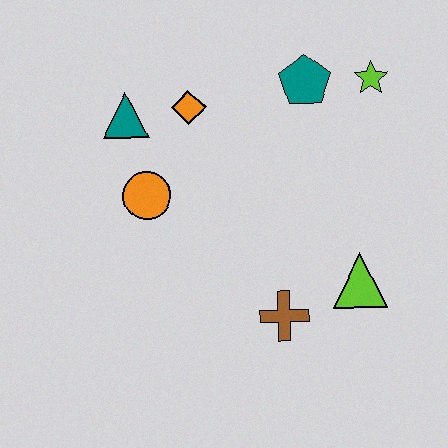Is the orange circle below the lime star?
Yes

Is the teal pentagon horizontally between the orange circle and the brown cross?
No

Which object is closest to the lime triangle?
The brown cross is closest to the lime triangle.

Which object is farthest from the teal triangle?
The lime triangle is farthest from the teal triangle.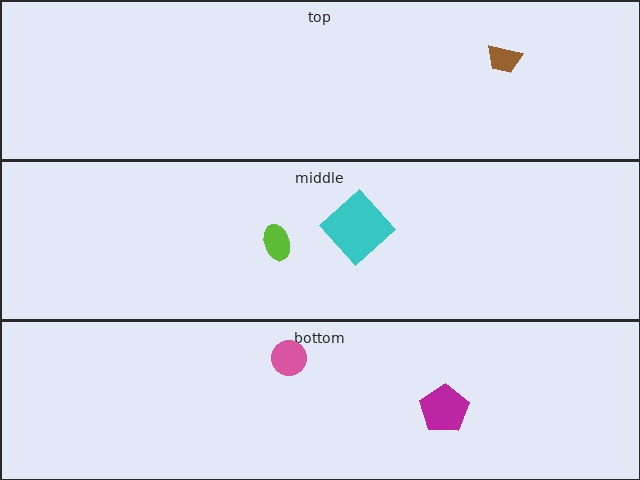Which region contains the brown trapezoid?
The top region.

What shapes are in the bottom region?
The pink circle, the magenta pentagon.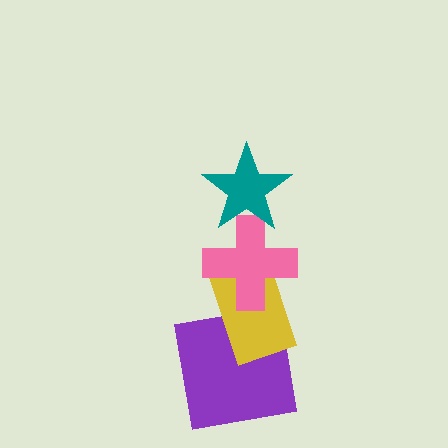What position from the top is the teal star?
The teal star is 1st from the top.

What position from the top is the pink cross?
The pink cross is 2nd from the top.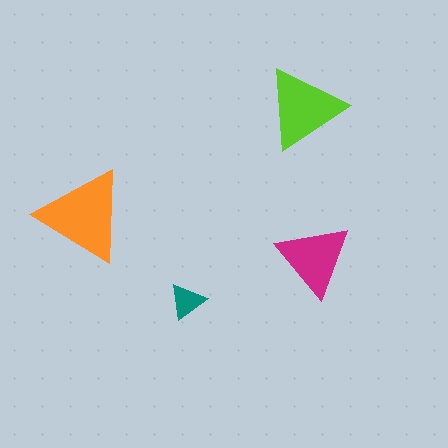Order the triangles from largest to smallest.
the orange one, the lime one, the magenta one, the teal one.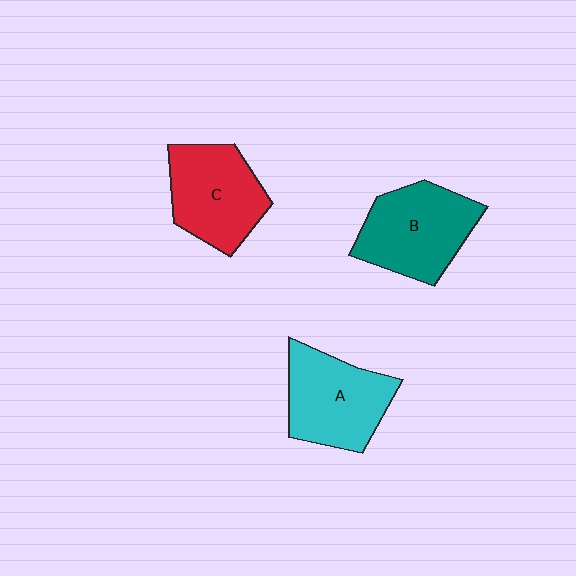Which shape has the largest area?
Shape B (teal).